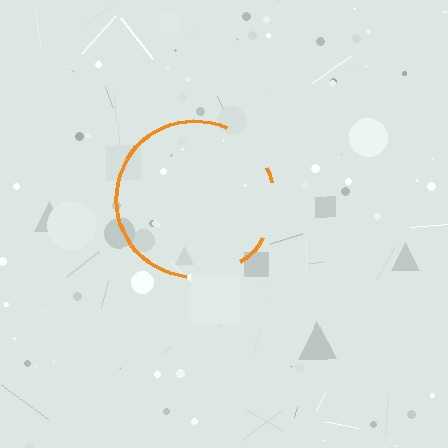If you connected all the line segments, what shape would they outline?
They would outline a circle.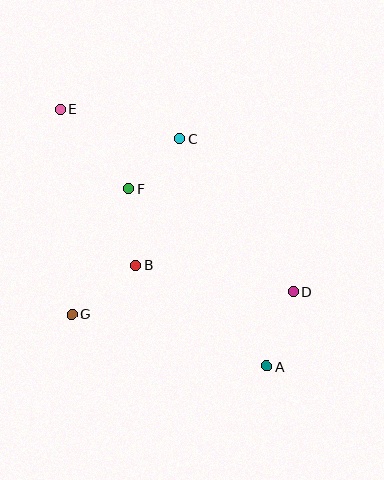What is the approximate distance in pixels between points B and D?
The distance between B and D is approximately 160 pixels.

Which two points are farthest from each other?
Points A and E are farthest from each other.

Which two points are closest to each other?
Points C and F are closest to each other.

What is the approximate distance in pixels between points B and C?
The distance between B and C is approximately 134 pixels.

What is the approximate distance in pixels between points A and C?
The distance between A and C is approximately 244 pixels.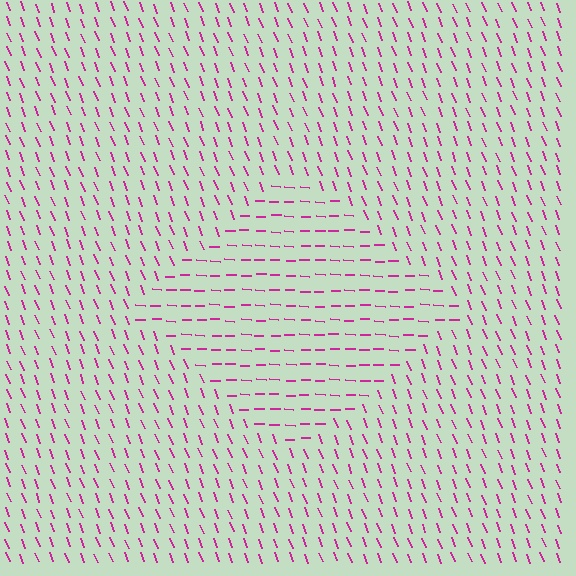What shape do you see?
I see a diamond.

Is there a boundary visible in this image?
Yes, there is a texture boundary formed by a change in line orientation.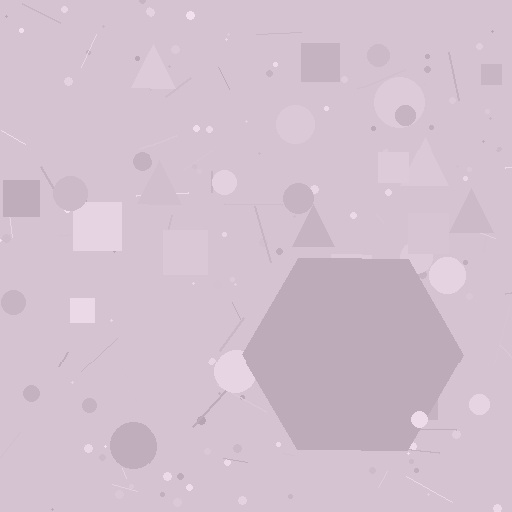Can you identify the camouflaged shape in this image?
The camouflaged shape is a hexagon.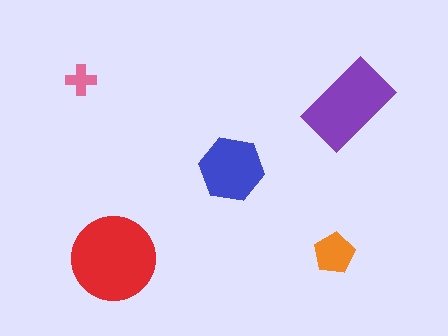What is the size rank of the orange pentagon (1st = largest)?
4th.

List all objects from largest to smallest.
The red circle, the purple rectangle, the blue hexagon, the orange pentagon, the pink cross.